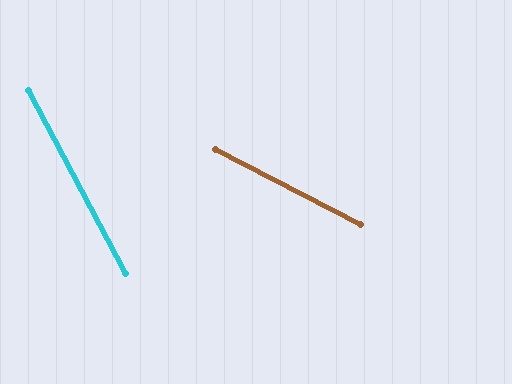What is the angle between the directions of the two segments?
Approximately 35 degrees.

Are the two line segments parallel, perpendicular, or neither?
Neither parallel nor perpendicular — they differ by about 35°.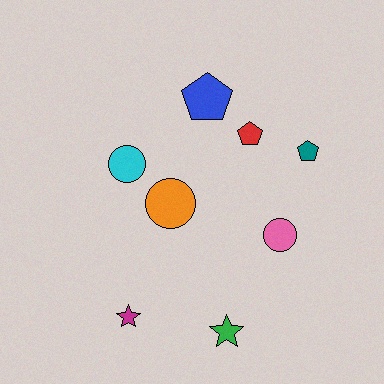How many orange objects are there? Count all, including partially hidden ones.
There is 1 orange object.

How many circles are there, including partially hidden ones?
There are 3 circles.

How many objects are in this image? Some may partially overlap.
There are 8 objects.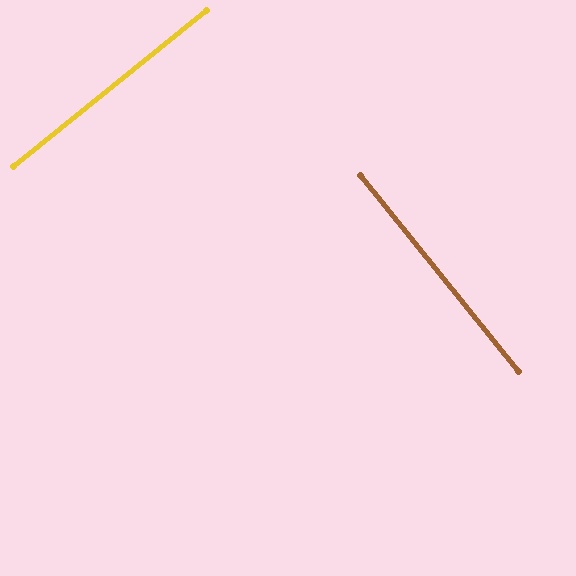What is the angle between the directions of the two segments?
Approximately 90 degrees.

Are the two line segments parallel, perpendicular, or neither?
Perpendicular — they meet at approximately 90°.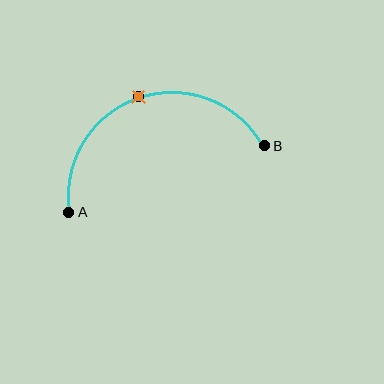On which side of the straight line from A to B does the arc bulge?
The arc bulges above the straight line connecting A and B.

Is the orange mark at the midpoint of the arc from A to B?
Yes. The orange mark lies on the arc at equal arc-length from both A and B — it is the arc midpoint.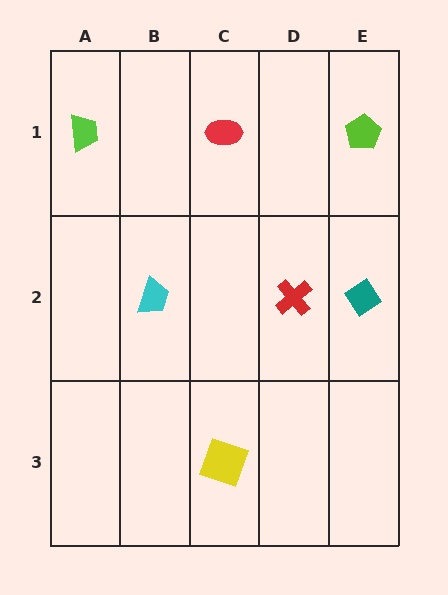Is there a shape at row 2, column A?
No, that cell is empty.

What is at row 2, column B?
A cyan trapezoid.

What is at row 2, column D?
A red cross.